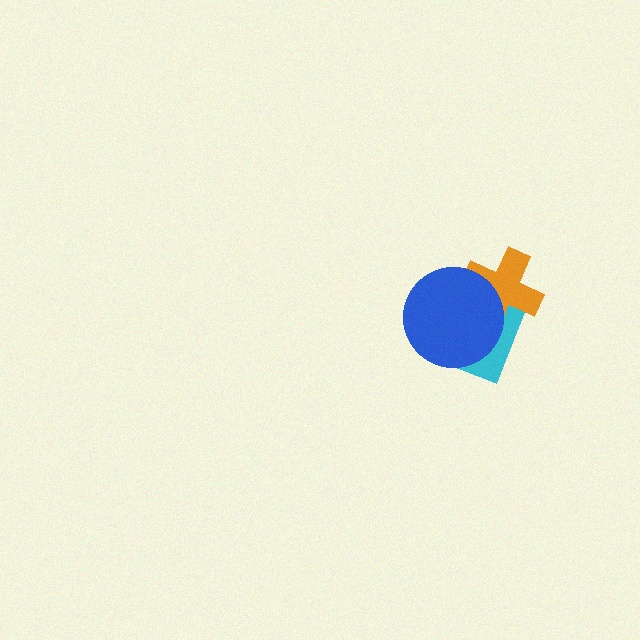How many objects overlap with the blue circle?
2 objects overlap with the blue circle.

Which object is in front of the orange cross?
The blue circle is in front of the orange cross.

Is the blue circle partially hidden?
No, no other shape covers it.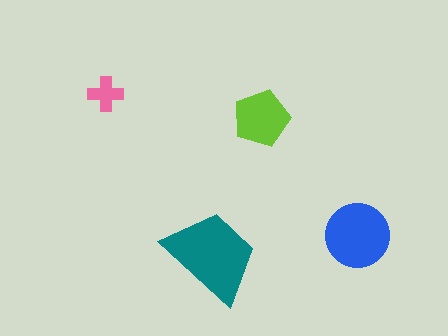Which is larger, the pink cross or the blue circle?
The blue circle.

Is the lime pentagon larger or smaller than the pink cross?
Larger.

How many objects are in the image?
There are 4 objects in the image.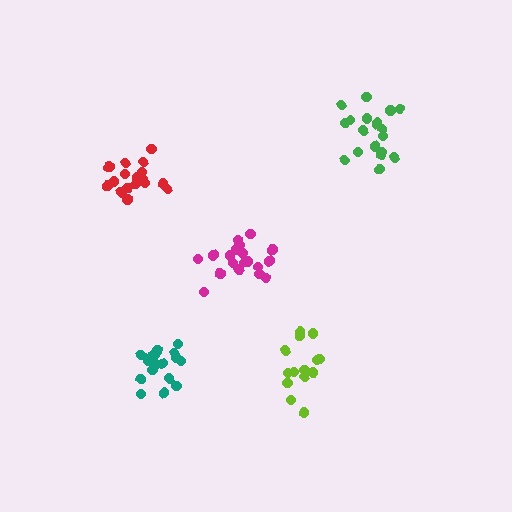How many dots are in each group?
Group 1: 19 dots, Group 2: 14 dots, Group 3: 19 dots, Group 4: 19 dots, Group 5: 17 dots (88 total).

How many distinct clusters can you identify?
There are 5 distinct clusters.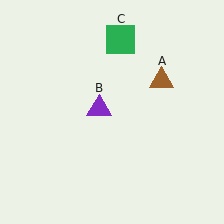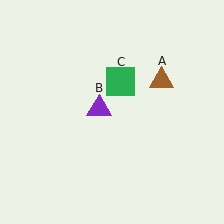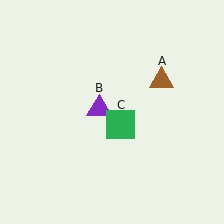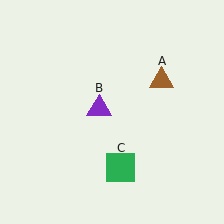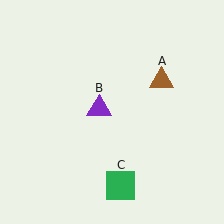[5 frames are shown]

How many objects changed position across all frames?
1 object changed position: green square (object C).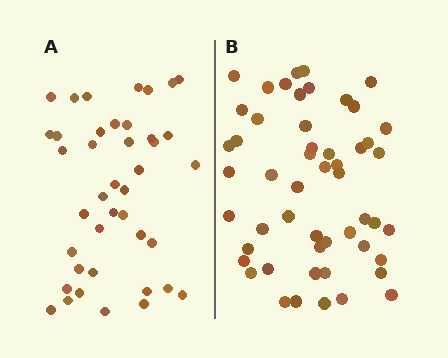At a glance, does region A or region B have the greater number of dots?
Region B (the right region) has more dots.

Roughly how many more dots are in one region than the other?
Region B has roughly 12 or so more dots than region A.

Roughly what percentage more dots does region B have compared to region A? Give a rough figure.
About 25% more.